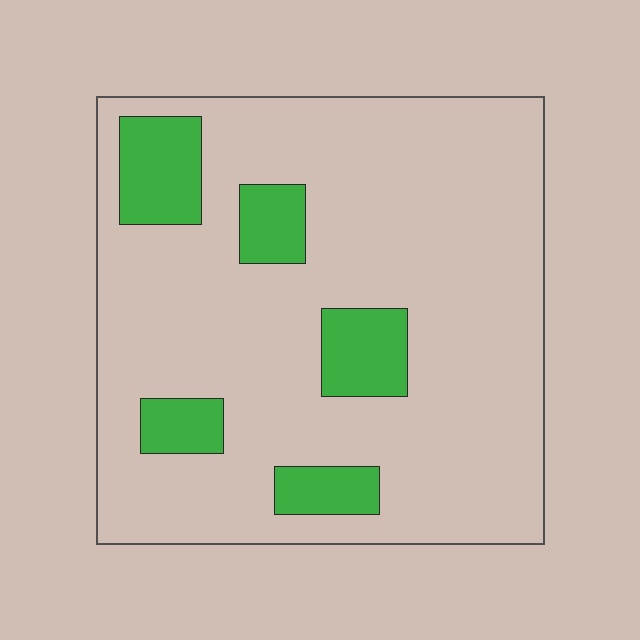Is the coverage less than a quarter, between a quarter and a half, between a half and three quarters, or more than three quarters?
Less than a quarter.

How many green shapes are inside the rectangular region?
5.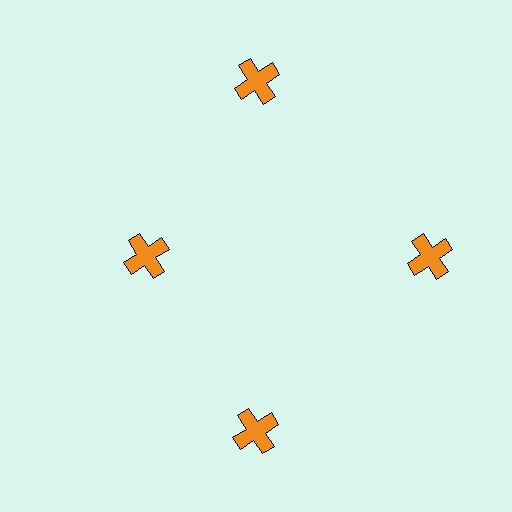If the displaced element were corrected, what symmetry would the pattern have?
It would have 4-fold rotational symmetry — the pattern would map onto itself every 90 degrees.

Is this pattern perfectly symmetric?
No. The 4 orange crosses are arranged in a ring, but one element near the 9 o'clock position is pulled inward toward the center, breaking the 4-fold rotational symmetry.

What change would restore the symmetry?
The symmetry would be restored by moving it outward, back onto the ring so that all 4 crosses sit at equal angles and equal distance from the center.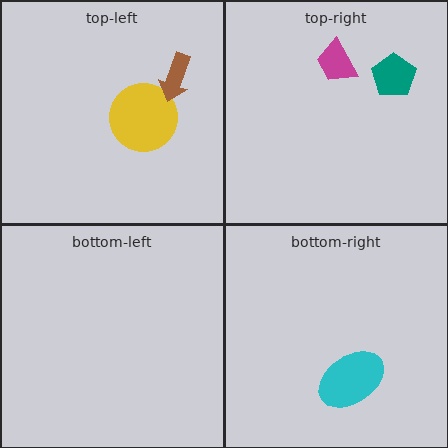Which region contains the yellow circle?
The top-left region.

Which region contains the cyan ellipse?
The bottom-right region.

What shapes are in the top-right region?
The magenta trapezoid, the teal pentagon.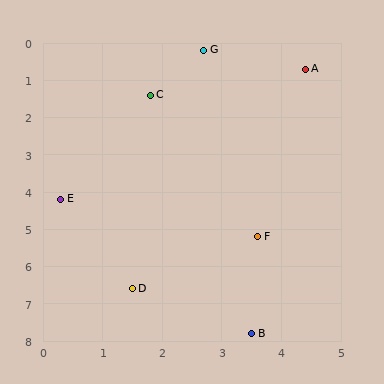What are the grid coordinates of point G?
Point G is at approximately (2.7, 0.2).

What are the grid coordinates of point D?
Point D is at approximately (1.5, 6.6).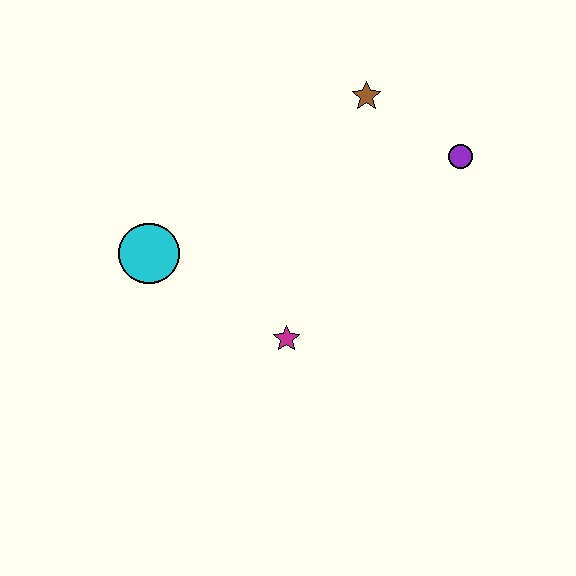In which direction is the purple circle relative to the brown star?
The purple circle is to the right of the brown star.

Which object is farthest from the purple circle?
The cyan circle is farthest from the purple circle.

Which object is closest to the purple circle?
The brown star is closest to the purple circle.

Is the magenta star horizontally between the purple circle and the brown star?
No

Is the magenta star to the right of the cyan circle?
Yes